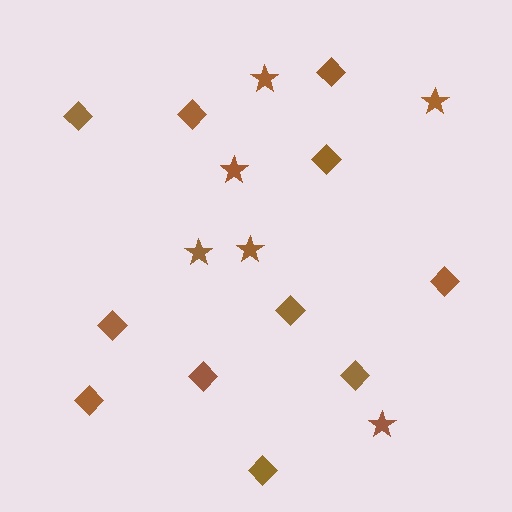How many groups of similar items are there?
There are 2 groups: one group of stars (6) and one group of diamonds (11).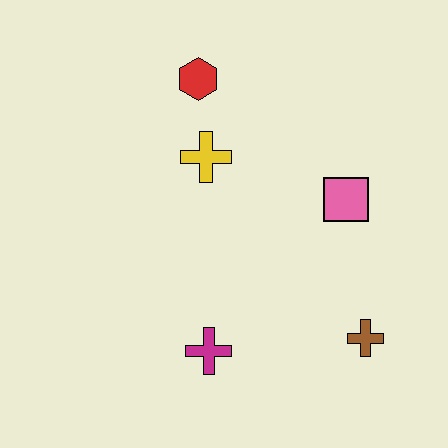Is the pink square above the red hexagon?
No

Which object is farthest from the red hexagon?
The brown cross is farthest from the red hexagon.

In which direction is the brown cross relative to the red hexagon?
The brown cross is below the red hexagon.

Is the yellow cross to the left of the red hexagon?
No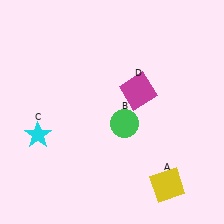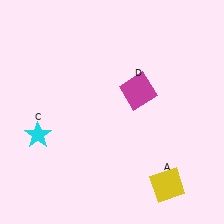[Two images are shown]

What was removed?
The green circle (B) was removed in Image 2.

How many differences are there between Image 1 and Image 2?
There is 1 difference between the two images.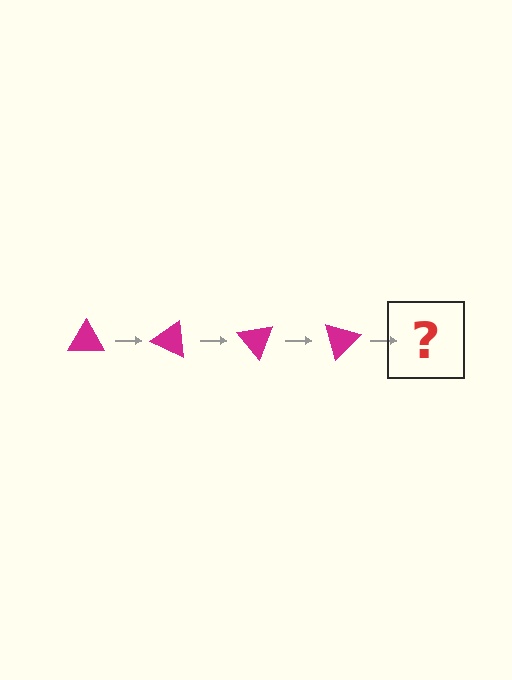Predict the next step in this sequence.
The next step is a magenta triangle rotated 100 degrees.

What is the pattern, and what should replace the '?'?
The pattern is that the triangle rotates 25 degrees each step. The '?' should be a magenta triangle rotated 100 degrees.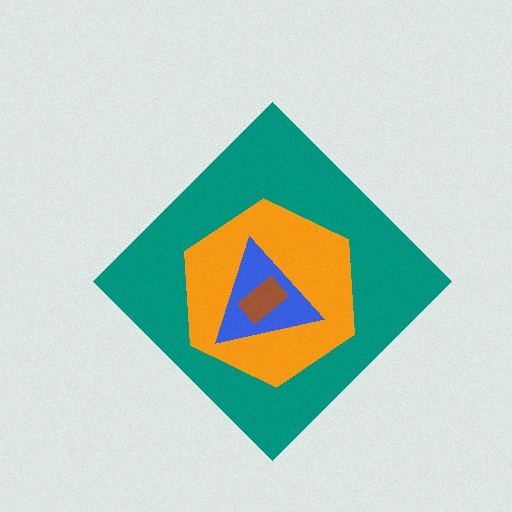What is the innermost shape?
The brown rectangle.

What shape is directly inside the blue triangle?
The brown rectangle.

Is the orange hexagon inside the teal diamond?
Yes.